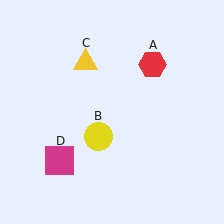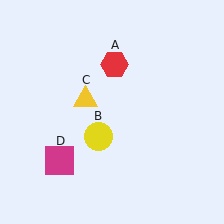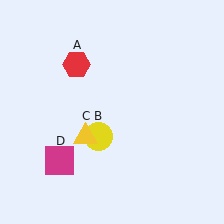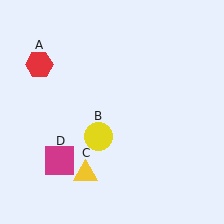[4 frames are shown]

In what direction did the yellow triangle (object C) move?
The yellow triangle (object C) moved down.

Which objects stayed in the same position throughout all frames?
Yellow circle (object B) and magenta square (object D) remained stationary.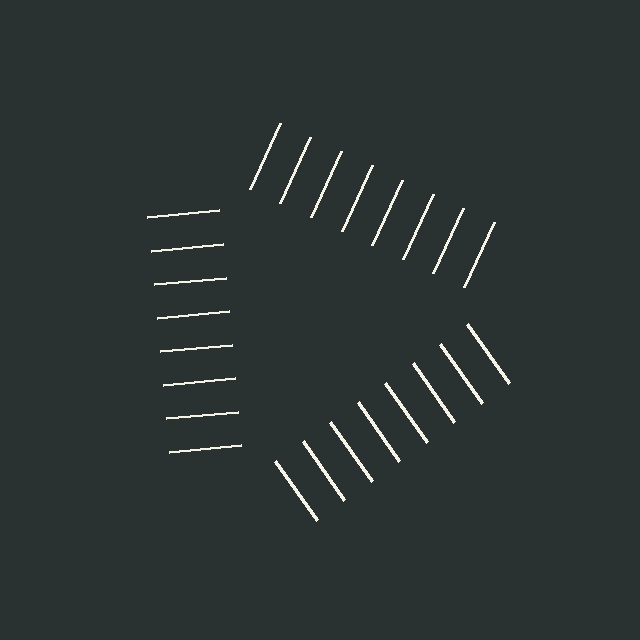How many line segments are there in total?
24 — 8 along each of the 3 edges.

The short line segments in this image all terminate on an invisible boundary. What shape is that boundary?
An illusory triangle — the line segments terminate on its edges but no continuous stroke is drawn.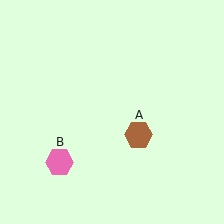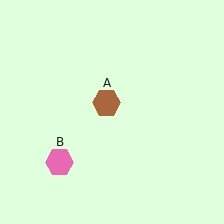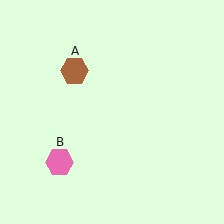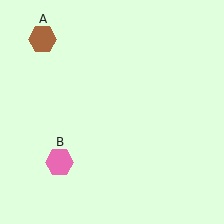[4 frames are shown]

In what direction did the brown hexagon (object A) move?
The brown hexagon (object A) moved up and to the left.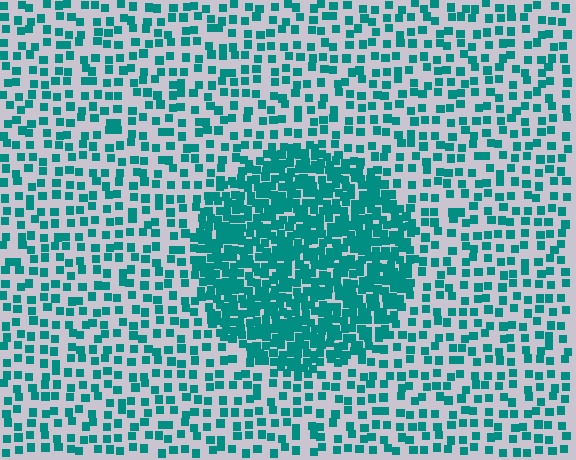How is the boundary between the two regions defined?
The boundary is defined by a change in element density (approximately 2.6x ratio). All elements are the same color, size, and shape.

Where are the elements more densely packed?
The elements are more densely packed inside the circle boundary.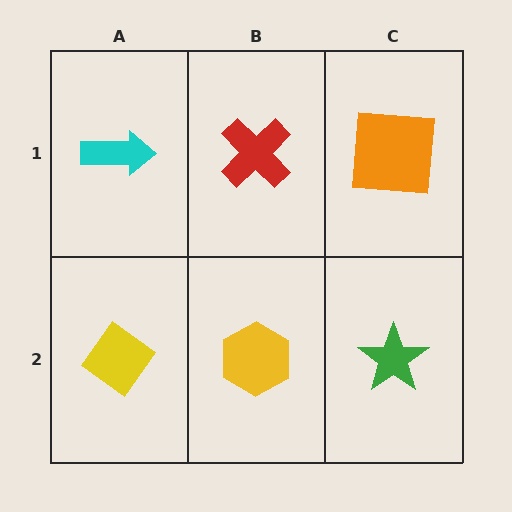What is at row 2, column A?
A yellow diamond.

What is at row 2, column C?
A green star.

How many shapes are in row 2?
3 shapes.